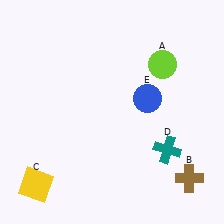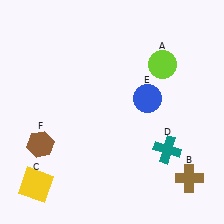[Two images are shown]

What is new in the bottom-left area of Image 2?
A brown hexagon (F) was added in the bottom-left area of Image 2.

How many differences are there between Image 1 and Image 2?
There is 1 difference between the two images.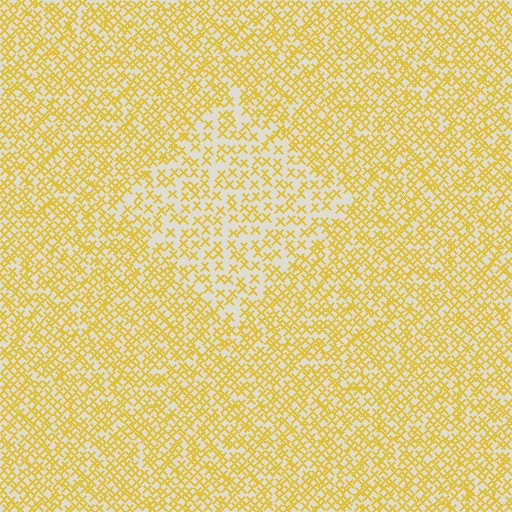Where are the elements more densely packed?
The elements are more densely packed outside the diamond boundary.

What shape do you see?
I see a diamond.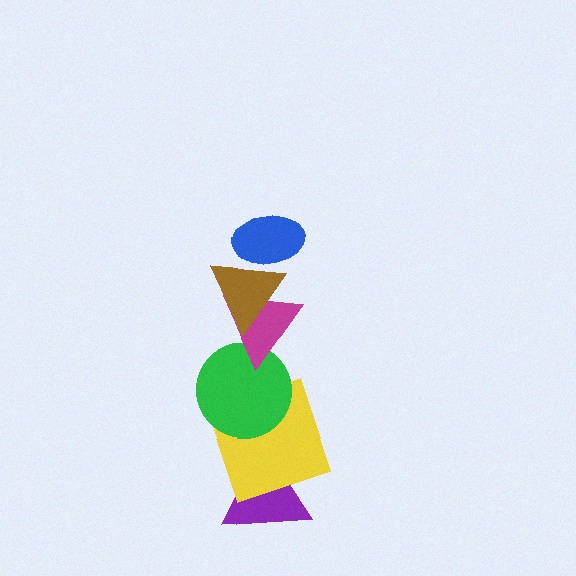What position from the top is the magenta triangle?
The magenta triangle is 3rd from the top.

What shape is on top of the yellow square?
The green circle is on top of the yellow square.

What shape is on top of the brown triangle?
The blue ellipse is on top of the brown triangle.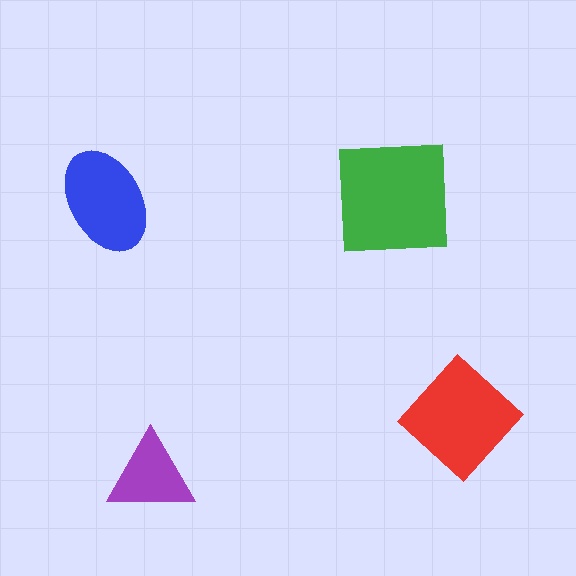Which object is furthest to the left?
The blue ellipse is leftmost.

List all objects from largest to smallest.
The green square, the red diamond, the blue ellipse, the purple triangle.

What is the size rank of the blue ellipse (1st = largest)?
3rd.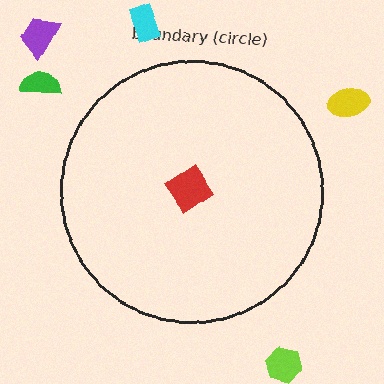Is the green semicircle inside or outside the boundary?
Outside.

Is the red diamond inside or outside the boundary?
Inside.